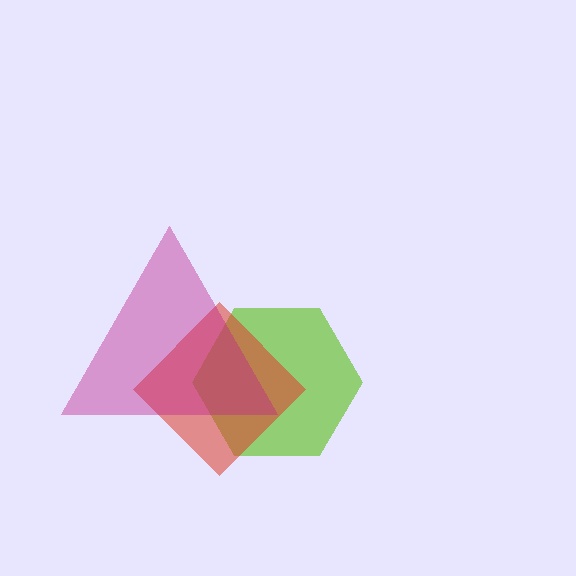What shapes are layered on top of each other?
The layered shapes are: a lime hexagon, a red diamond, a magenta triangle.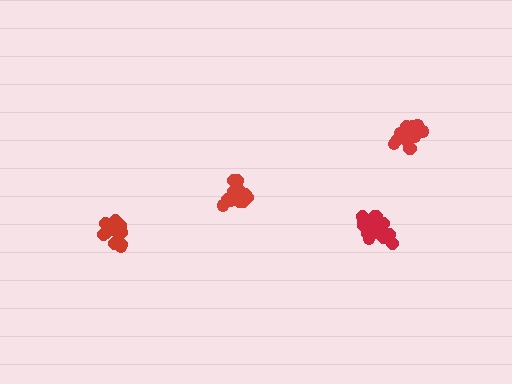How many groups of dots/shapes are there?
There are 4 groups.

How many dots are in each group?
Group 1: 20 dots, Group 2: 16 dots, Group 3: 20 dots, Group 4: 16 dots (72 total).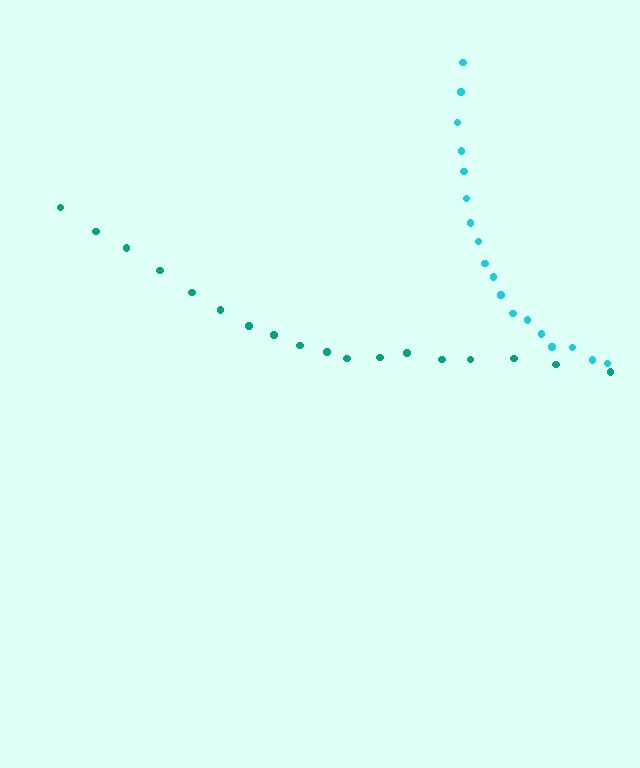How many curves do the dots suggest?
There are 2 distinct paths.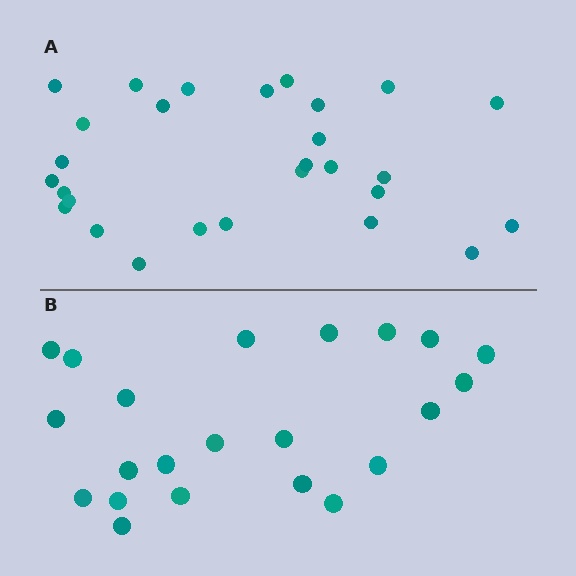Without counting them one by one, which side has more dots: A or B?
Region A (the top region) has more dots.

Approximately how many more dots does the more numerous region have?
Region A has about 6 more dots than region B.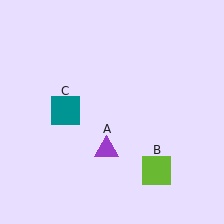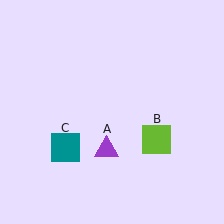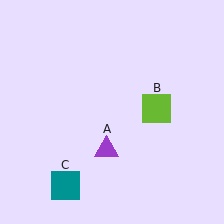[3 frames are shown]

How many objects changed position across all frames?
2 objects changed position: lime square (object B), teal square (object C).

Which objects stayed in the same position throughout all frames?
Purple triangle (object A) remained stationary.